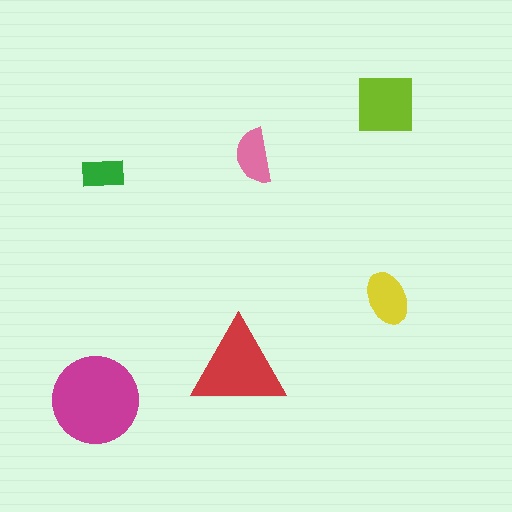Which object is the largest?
The magenta circle.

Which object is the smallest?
The green rectangle.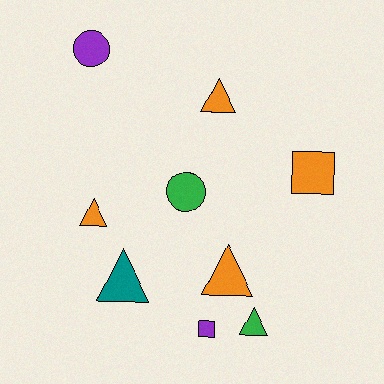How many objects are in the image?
There are 9 objects.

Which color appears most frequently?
Orange, with 4 objects.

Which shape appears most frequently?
Triangle, with 5 objects.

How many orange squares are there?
There is 1 orange square.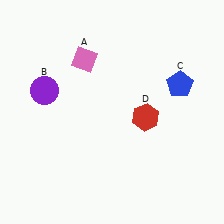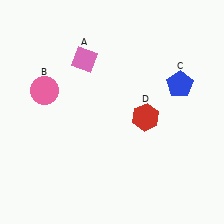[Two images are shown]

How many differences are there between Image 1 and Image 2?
There is 1 difference between the two images.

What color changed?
The circle (B) changed from purple in Image 1 to pink in Image 2.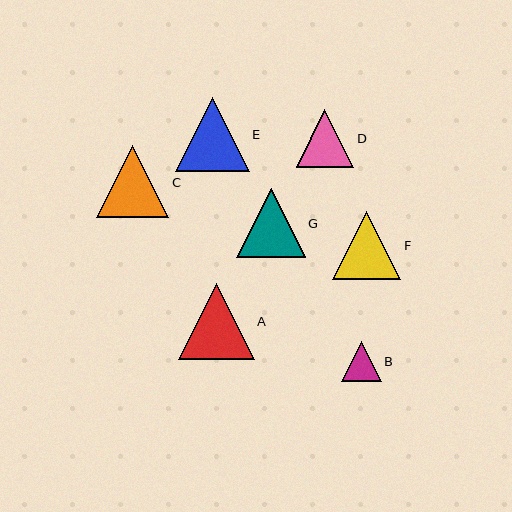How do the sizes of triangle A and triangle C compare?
Triangle A and triangle C are approximately the same size.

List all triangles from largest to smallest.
From largest to smallest: A, E, C, G, F, D, B.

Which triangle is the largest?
Triangle A is the largest with a size of approximately 76 pixels.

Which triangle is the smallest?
Triangle B is the smallest with a size of approximately 40 pixels.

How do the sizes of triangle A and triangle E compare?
Triangle A and triangle E are approximately the same size.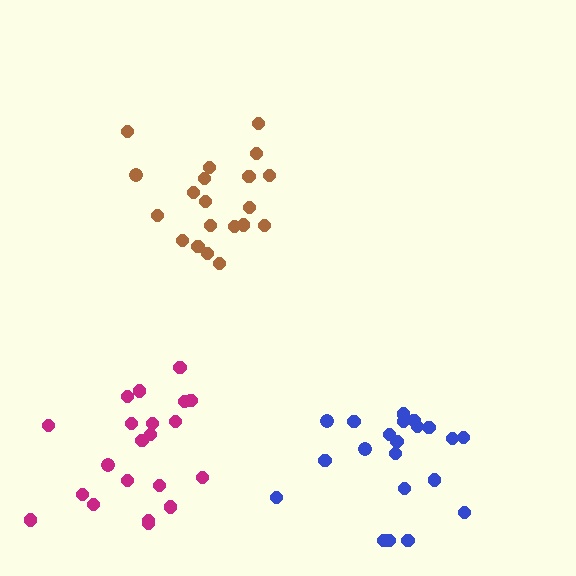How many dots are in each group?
Group 1: 20 dots, Group 2: 21 dots, Group 3: 21 dots (62 total).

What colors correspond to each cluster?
The clusters are colored: brown, blue, magenta.